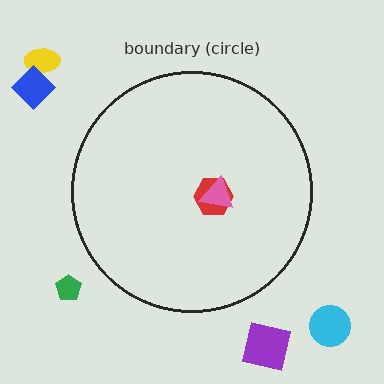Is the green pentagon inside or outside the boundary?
Outside.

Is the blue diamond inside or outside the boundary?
Outside.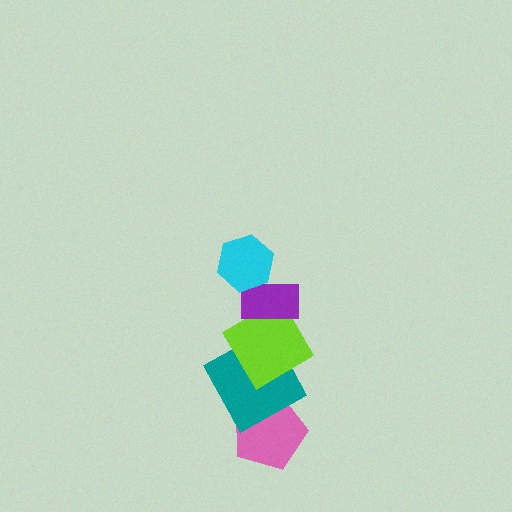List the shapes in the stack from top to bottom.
From top to bottom: the cyan hexagon, the purple rectangle, the lime diamond, the teal square, the pink pentagon.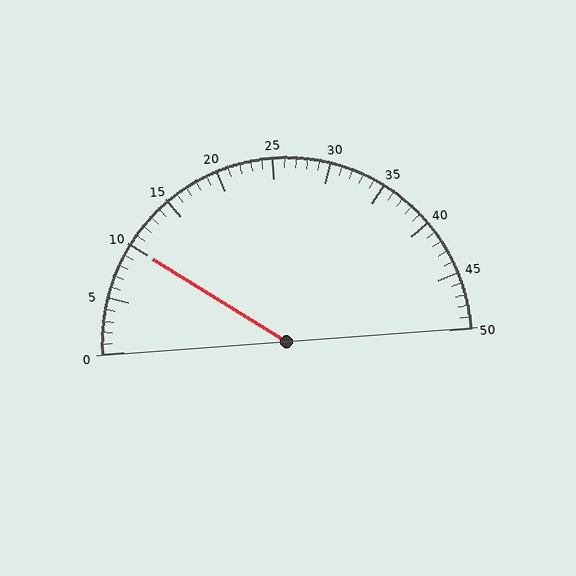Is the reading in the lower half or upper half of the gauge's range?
The reading is in the lower half of the range (0 to 50).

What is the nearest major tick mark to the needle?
The nearest major tick mark is 10.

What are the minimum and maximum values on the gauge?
The gauge ranges from 0 to 50.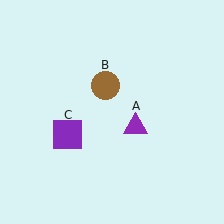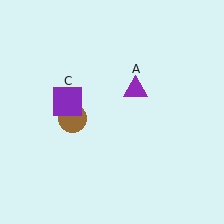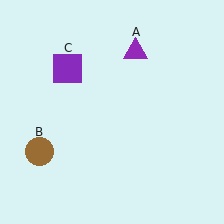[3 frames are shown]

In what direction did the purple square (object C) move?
The purple square (object C) moved up.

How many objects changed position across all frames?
3 objects changed position: purple triangle (object A), brown circle (object B), purple square (object C).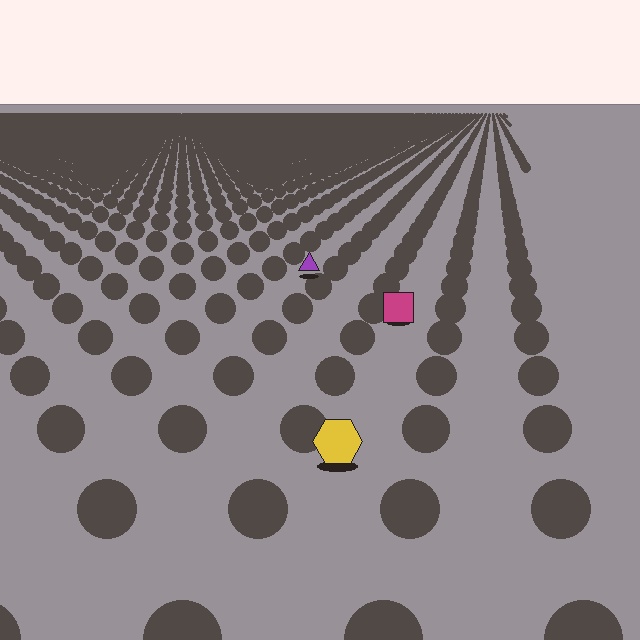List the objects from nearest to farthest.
From nearest to farthest: the yellow hexagon, the magenta square, the purple triangle.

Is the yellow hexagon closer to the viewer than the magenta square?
Yes. The yellow hexagon is closer — you can tell from the texture gradient: the ground texture is coarser near it.